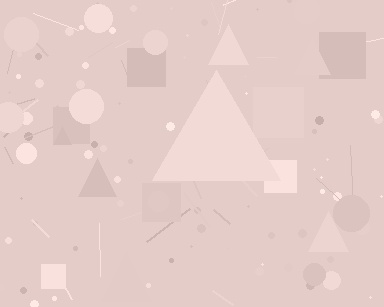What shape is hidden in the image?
A triangle is hidden in the image.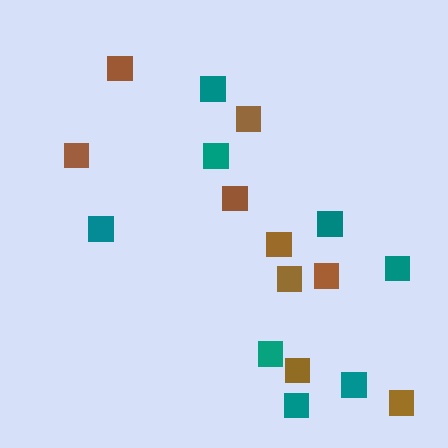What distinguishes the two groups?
There are 2 groups: one group of brown squares (9) and one group of teal squares (8).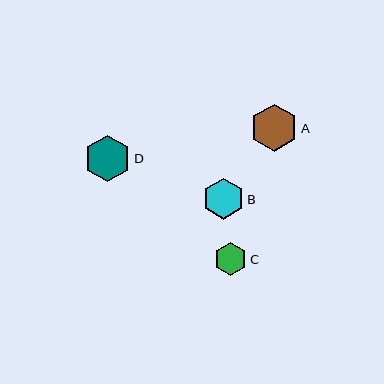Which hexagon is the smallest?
Hexagon C is the smallest with a size of approximately 33 pixels.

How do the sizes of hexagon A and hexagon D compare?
Hexagon A and hexagon D are approximately the same size.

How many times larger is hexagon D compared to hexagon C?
Hexagon D is approximately 1.4 times the size of hexagon C.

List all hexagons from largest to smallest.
From largest to smallest: A, D, B, C.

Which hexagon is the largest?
Hexagon A is the largest with a size of approximately 47 pixels.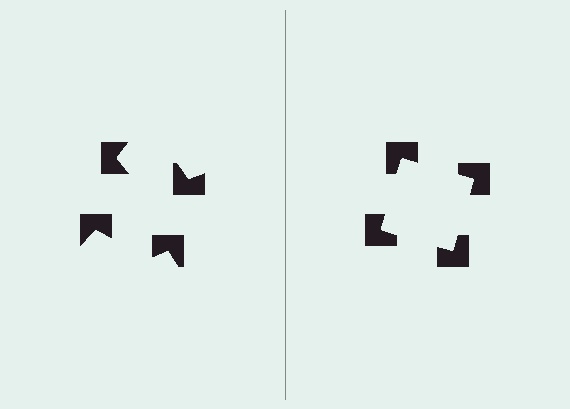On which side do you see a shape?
An illusory square appears on the right side. On the left side the wedge cuts are rotated, so no coherent shape forms.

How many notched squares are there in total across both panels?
8 — 4 on each side.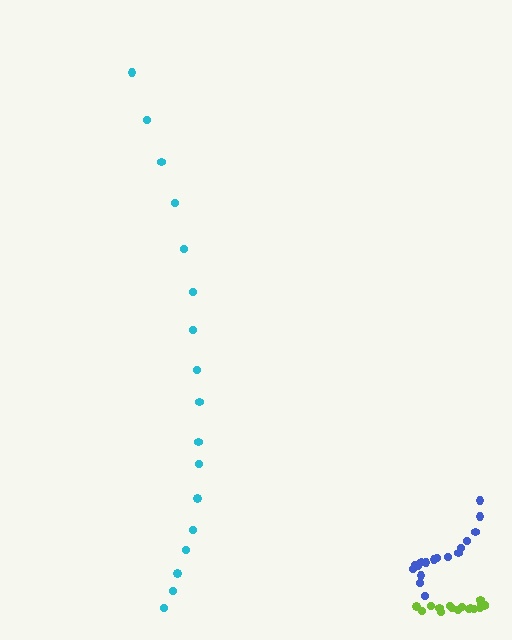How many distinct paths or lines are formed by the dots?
There are 3 distinct paths.